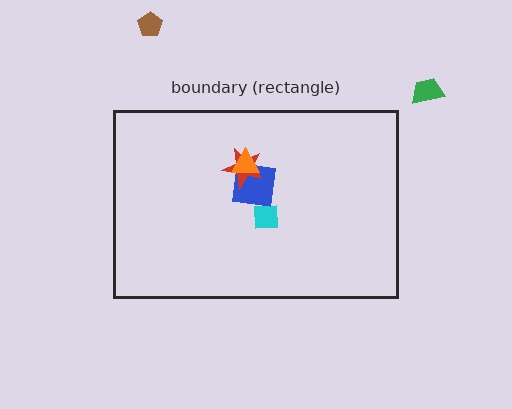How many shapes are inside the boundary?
4 inside, 2 outside.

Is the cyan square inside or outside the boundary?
Inside.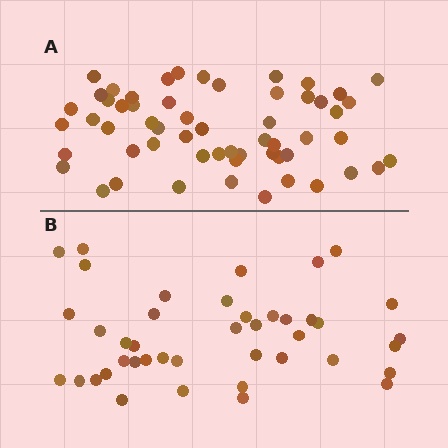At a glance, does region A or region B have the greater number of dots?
Region A (the top region) has more dots.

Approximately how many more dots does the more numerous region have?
Region A has approximately 15 more dots than region B.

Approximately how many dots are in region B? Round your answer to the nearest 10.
About 40 dots. (The exact count is 42, which rounds to 40.)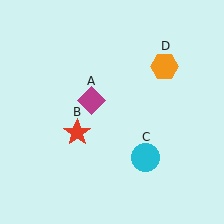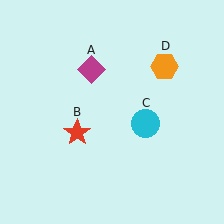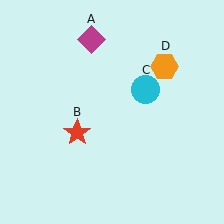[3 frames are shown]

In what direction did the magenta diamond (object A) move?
The magenta diamond (object A) moved up.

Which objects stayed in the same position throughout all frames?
Red star (object B) and orange hexagon (object D) remained stationary.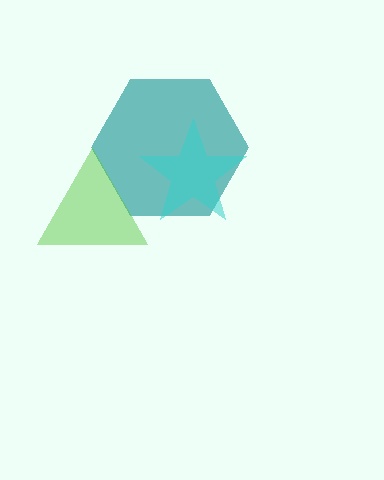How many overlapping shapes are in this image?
There are 3 overlapping shapes in the image.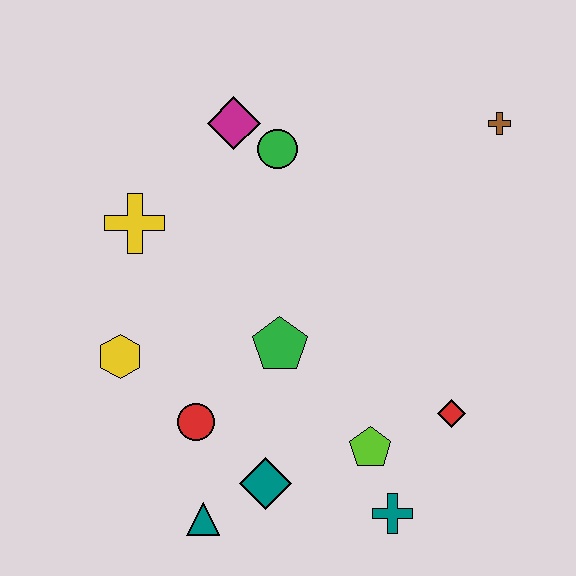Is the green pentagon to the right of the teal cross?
No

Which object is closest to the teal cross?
The lime pentagon is closest to the teal cross.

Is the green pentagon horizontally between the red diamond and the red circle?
Yes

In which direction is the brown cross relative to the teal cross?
The brown cross is above the teal cross.